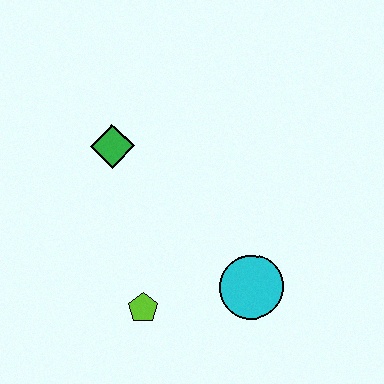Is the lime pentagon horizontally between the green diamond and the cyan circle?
Yes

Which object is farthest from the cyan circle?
The green diamond is farthest from the cyan circle.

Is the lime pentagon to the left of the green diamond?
No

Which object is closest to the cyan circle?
The lime pentagon is closest to the cyan circle.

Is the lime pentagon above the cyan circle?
No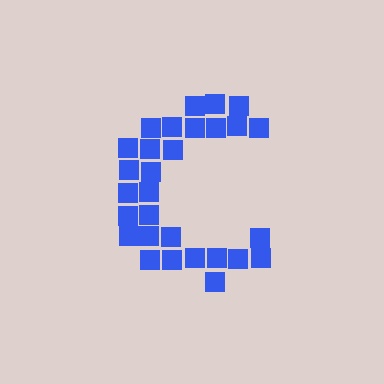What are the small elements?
The small elements are squares.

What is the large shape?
The large shape is the letter C.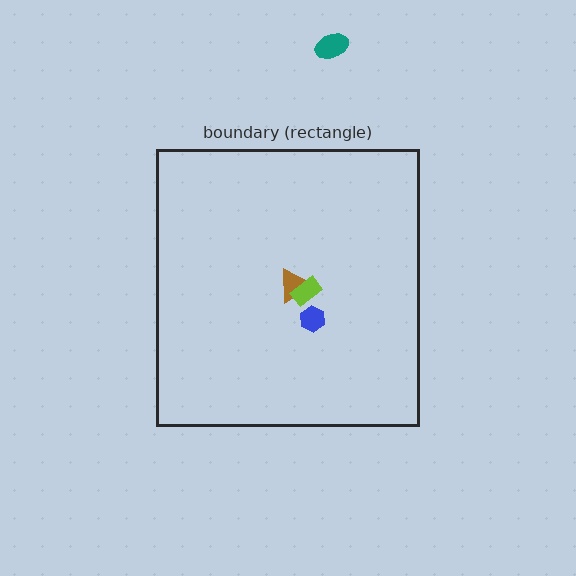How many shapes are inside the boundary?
3 inside, 1 outside.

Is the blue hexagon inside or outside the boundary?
Inside.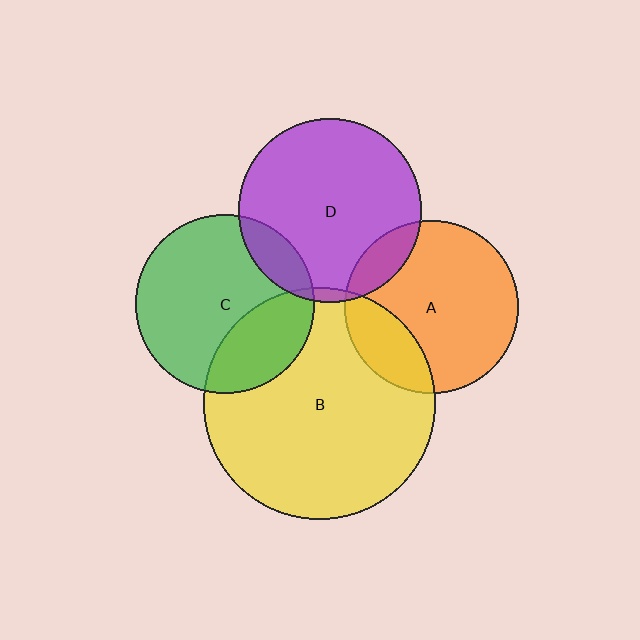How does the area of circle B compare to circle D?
Approximately 1.6 times.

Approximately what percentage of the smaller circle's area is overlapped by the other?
Approximately 30%.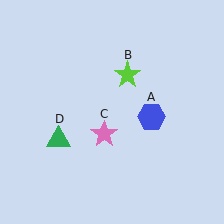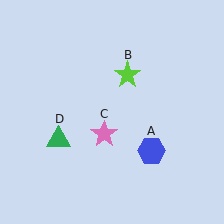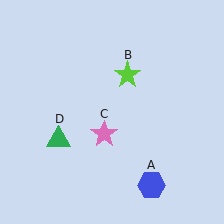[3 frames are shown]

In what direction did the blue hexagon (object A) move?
The blue hexagon (object A) moved down.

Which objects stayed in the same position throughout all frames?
Lime star (object B) and pink star (object C) and green triangle (object D) remained stationary.